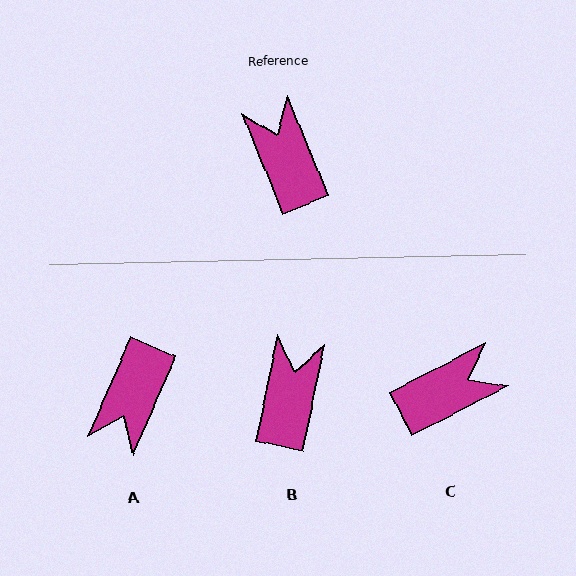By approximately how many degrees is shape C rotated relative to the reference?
Approximately 85 degrees clockwise.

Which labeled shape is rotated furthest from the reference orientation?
A, about 135 degrees away.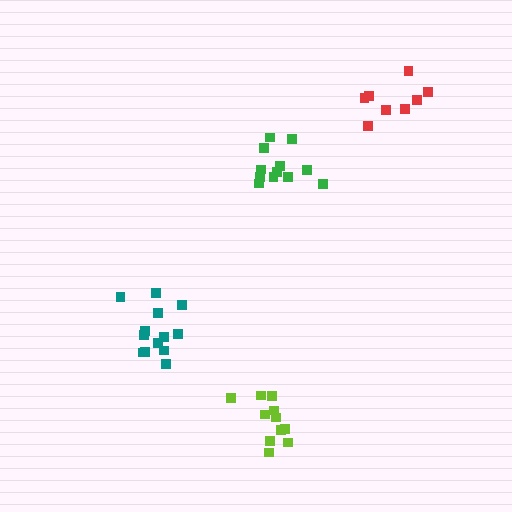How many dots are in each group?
Group 1: 13 dots, Group 2: 12 dots, Group 3: 11 dots, Group 4: 8 dots (44 total).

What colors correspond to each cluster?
The clusters are colored: teal, green, lime, red.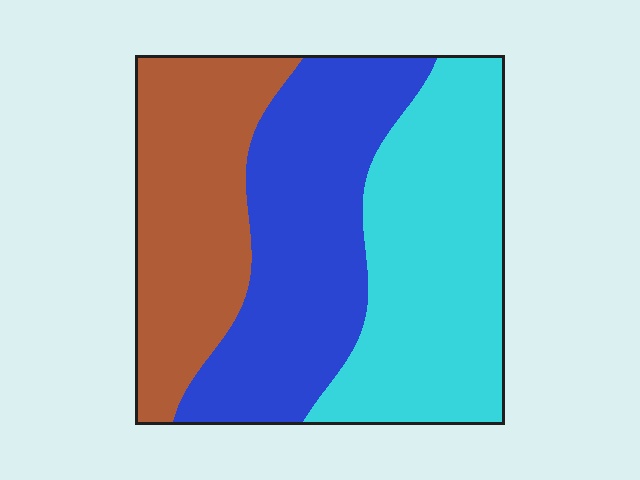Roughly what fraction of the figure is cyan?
Cyan takes up between a quarter and a half of the figure.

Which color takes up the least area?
Brown, at roughly 30%.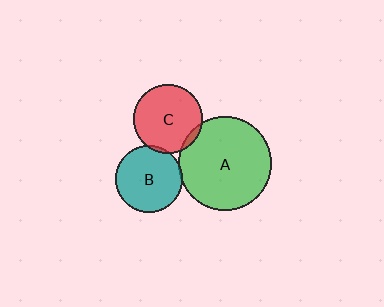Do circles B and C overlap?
Yes.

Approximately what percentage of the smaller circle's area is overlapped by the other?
Approximately 5%.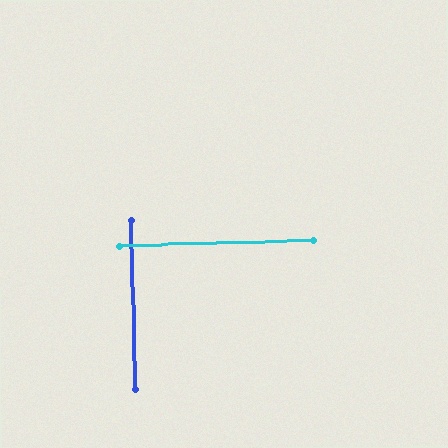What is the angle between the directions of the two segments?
Approximately 90 degrees.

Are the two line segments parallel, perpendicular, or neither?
Perpendicular — they meet at approximately 90°.